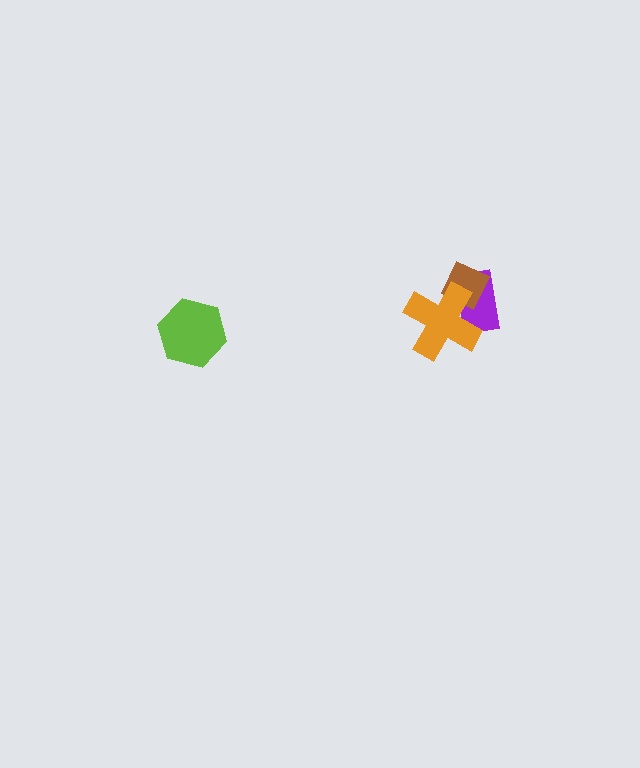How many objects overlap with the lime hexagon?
0 objects overlap with the lime hexagon.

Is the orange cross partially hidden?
No, no other shape covers it.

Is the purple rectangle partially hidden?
Yes, it is partially covered by another shape.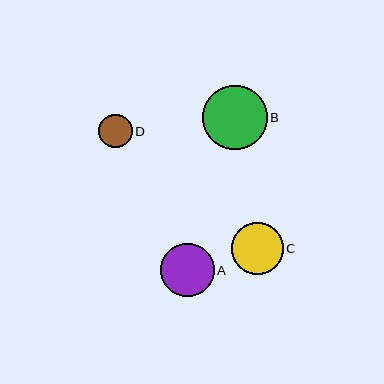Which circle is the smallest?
Circle D is the smallest with a size of approximately 33 pixels.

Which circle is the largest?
Circle B is the largest with a size of approximately 64 pixels.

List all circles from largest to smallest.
From largest to smallest: B, A, C, D.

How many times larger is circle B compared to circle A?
Circle B is approximately 1.2 times the size of circle A.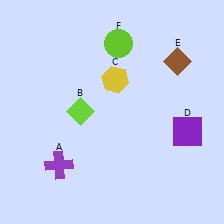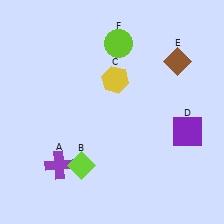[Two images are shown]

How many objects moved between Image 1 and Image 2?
1 object moved between the two images.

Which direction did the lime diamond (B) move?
The lime diamond (B) moved down.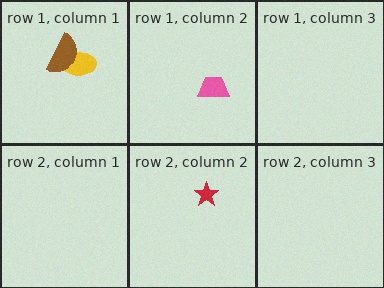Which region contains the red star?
The row 2, column 2 region.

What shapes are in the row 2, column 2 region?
The red star.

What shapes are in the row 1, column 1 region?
The yellow ellipse, the brown semicircle.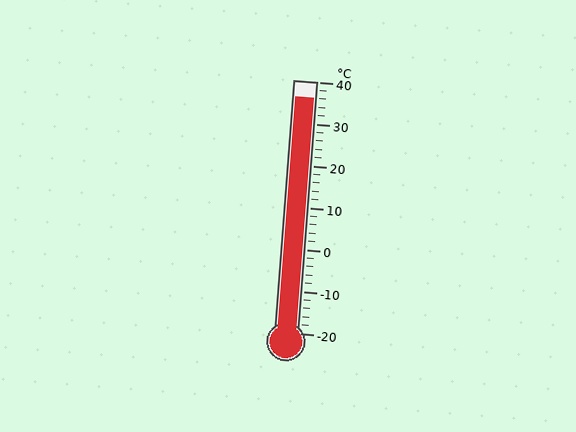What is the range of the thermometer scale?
The thermometer scale ranges from -20°C to 40°C.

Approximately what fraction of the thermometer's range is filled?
The thermometer is filled to approximately 95% of its range.